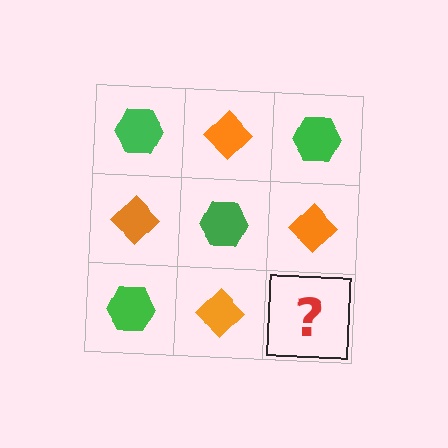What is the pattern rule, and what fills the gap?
The rule is that it alternates green hexagon and orange diamond in a checkerboard pattern. The gap should be filled with a green hexagon.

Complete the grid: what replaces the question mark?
The question mark should be replaced with a green hexagon.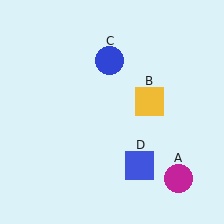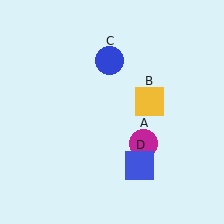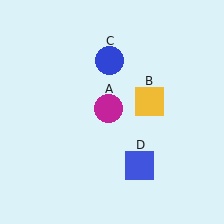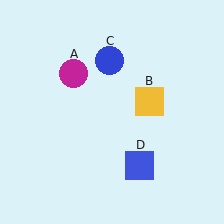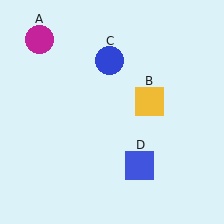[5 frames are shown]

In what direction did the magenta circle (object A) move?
The magenta circle (object A) moved up and to the left.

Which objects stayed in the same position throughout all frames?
Yellow square (object B) and blue circle (object C) and blue square (object D) remained stationary.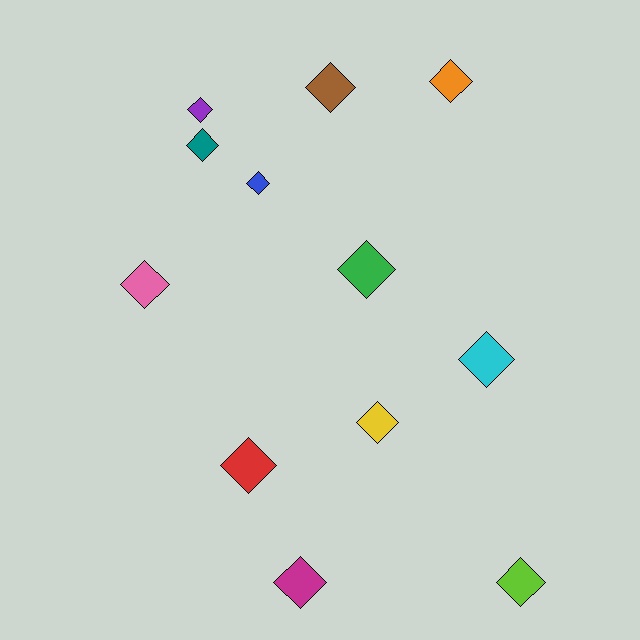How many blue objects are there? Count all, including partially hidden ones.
There is 1 blue object.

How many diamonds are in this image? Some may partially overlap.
There are 12 diamonds.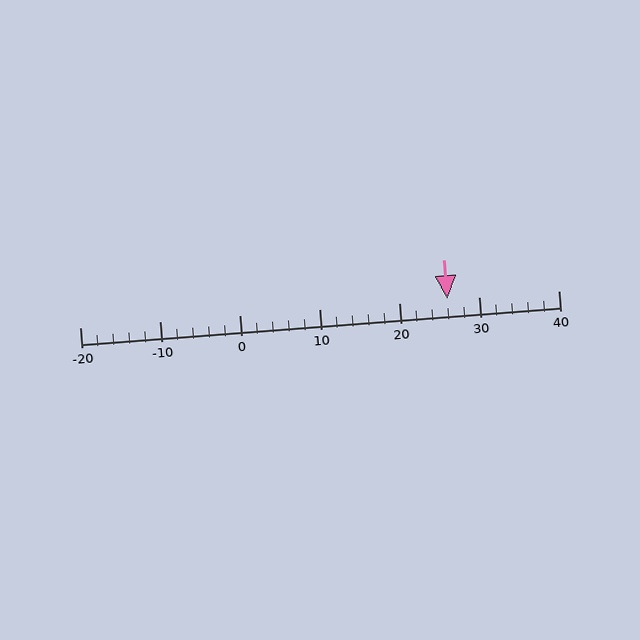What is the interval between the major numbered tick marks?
The major tick marks are spaced 10 units apart.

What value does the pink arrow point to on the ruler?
The pink arrow points to approximately 26.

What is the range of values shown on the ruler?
The ruler shows values from -20 to 40.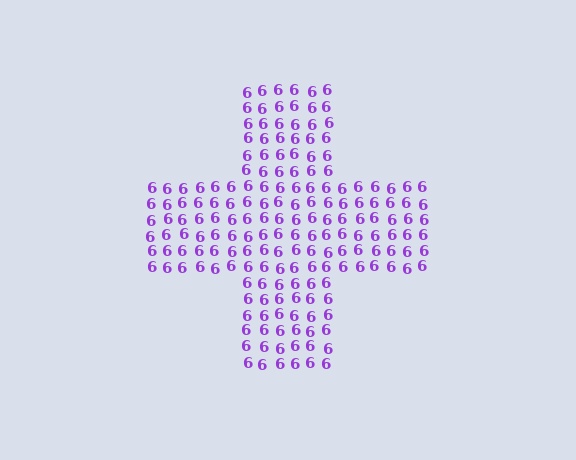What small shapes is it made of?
It is made of small digit 6's.